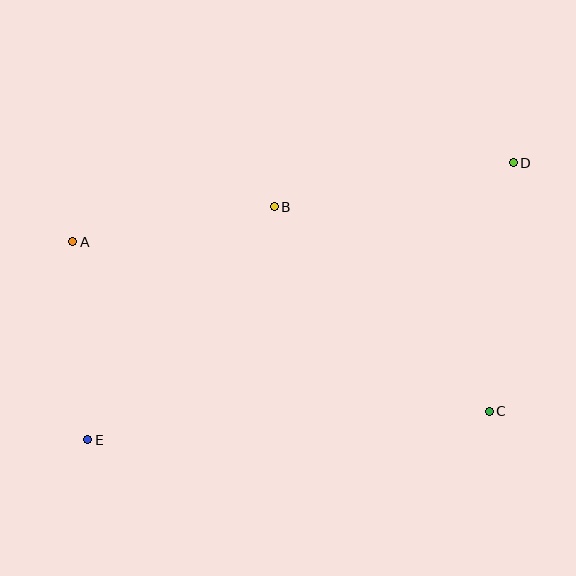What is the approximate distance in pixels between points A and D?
The distance between A and D is approximately 447 pixels.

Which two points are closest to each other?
Points A and E are closest to each other.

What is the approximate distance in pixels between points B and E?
The distance between B and E is approximately 298 pixels.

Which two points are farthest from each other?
Points D and E are farthest from each other.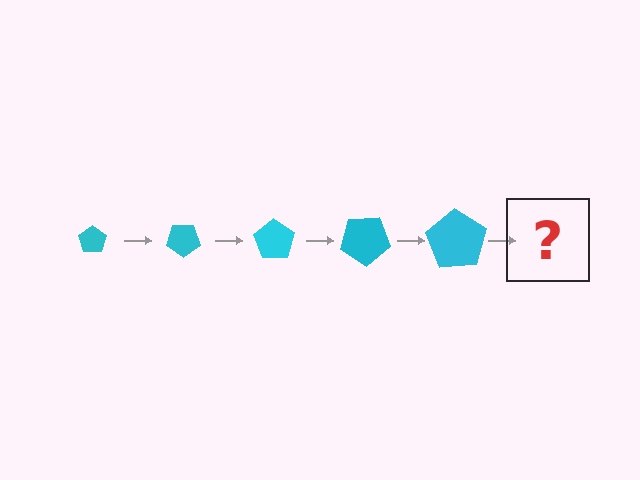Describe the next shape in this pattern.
It should be a pentagon, larger than the previous one and rotated 175 degrees from the start.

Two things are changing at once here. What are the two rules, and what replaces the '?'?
The two rules are that the pentagon grows larger each step and it rotates 35 degrees each step. The '?' should be a pentagon, larger than the previous one and rotated 175 degrees from the start.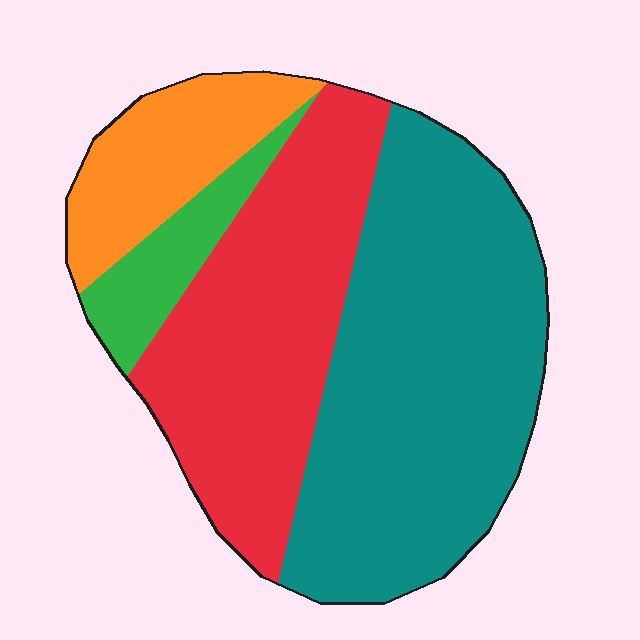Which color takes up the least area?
Green, at roughly 10%.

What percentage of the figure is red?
Red covers about 30% of the figure.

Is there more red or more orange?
Red.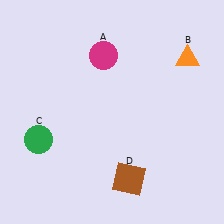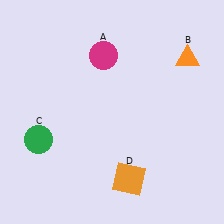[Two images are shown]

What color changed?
The square (D) changed from brown in Image 1 to orange in Image 2.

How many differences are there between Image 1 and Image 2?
There is 1 difference between the two images.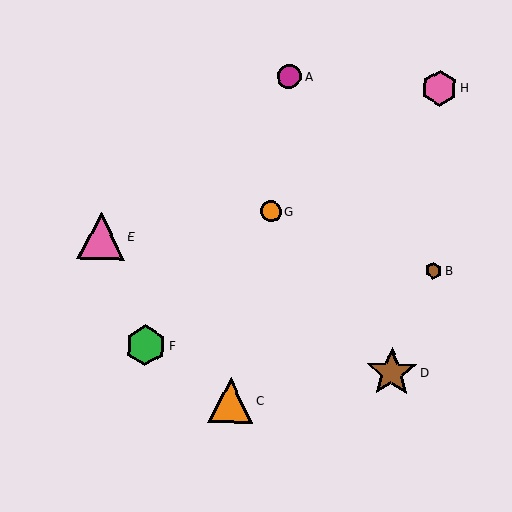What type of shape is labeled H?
Shape H is a pink hexagon.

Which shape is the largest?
The brown star (labeled D) is the largest.